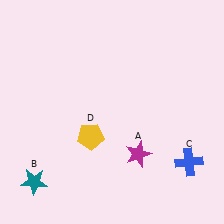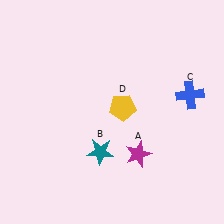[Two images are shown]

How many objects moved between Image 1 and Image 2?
3 objects moved between the two images.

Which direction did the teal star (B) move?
The teal star (B) moved right.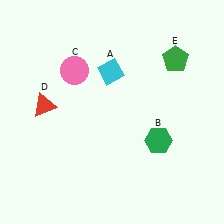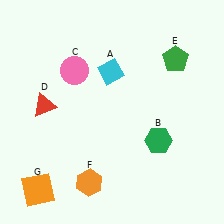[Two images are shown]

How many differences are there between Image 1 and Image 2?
There are 2 differences between the two images.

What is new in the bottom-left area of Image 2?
An orange hexagon (F) was added in the bottom-left area of Image 2.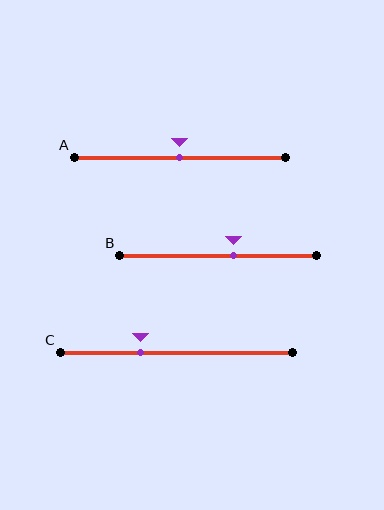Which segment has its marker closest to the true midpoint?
Segment A has its marker closest to the true midpoint.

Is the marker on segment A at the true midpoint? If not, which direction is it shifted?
Yes, the marker on segment A is at the true midpoint.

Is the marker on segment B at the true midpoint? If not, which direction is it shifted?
No, the marker on segment B is shifted to the right by about 8% of the segment length.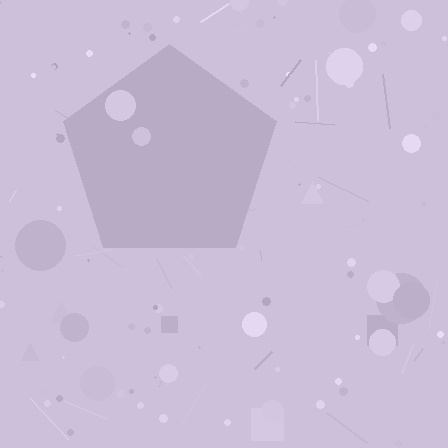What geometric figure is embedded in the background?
A pentagon is embedded in the background.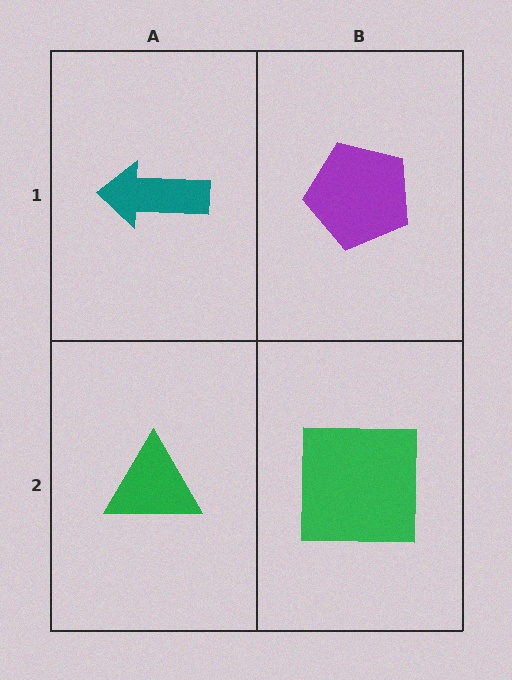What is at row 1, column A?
A teal arrow.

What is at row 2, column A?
A green triangle.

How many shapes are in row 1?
2 shapes.